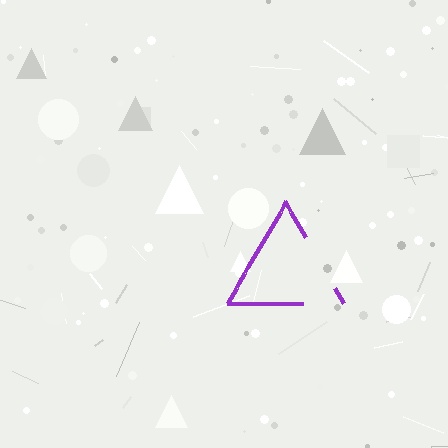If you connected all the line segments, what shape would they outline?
They would outline a triangle.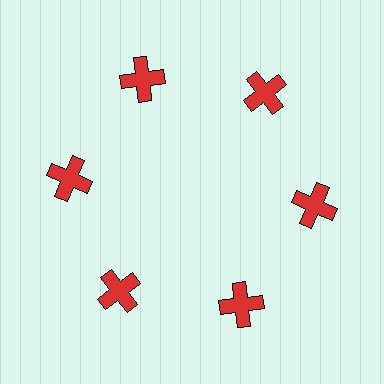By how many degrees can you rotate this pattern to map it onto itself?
The pattern maps onto itself every 60 degrees of rotation.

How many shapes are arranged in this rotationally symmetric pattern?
There are 6 shapes, arranged in 6 groups of 1.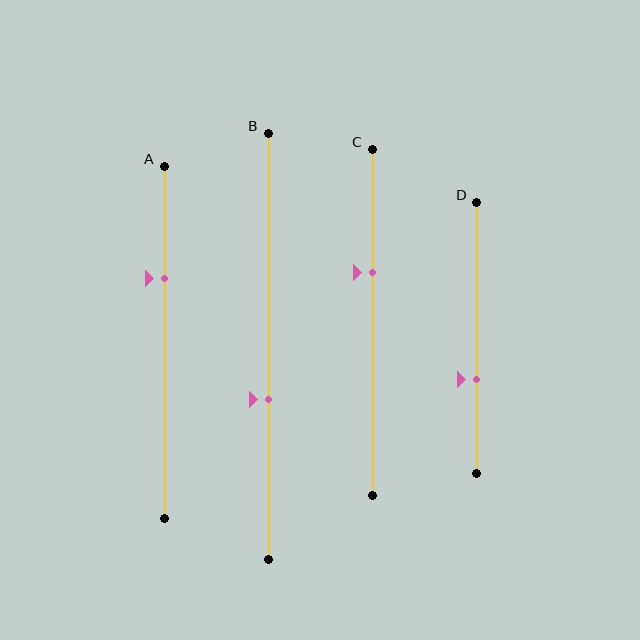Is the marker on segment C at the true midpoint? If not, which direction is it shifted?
No, the marker on segment C is shifted upward by about 14% of the segment length.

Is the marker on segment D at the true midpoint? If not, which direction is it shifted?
No, the marker on segment D is shifted downward by about 15% of the segment length.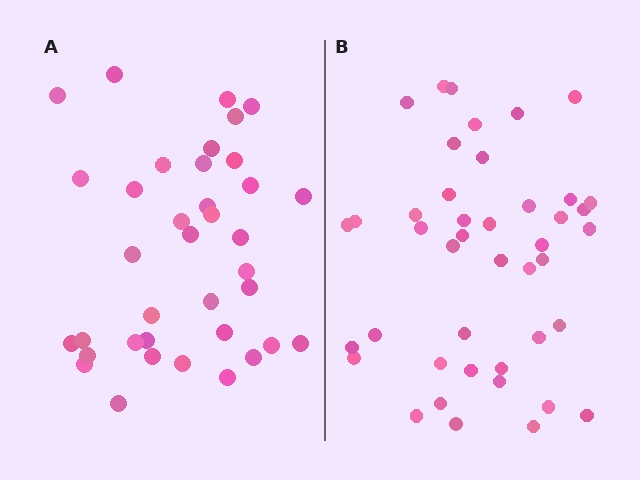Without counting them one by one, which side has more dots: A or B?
Region B (the right region) has more dots.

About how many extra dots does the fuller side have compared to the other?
Region B has about 6 more dots than region A.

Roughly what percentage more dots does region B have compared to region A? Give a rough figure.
About 15% more.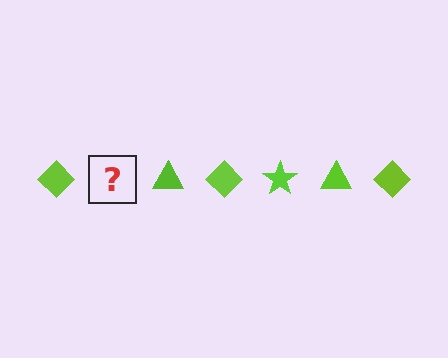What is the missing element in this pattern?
The missing element is a lime star.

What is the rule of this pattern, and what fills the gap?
The rule is that the pattern cycles through diamond, star, triangle shapes in lime. The gap should be filled with a lime star.